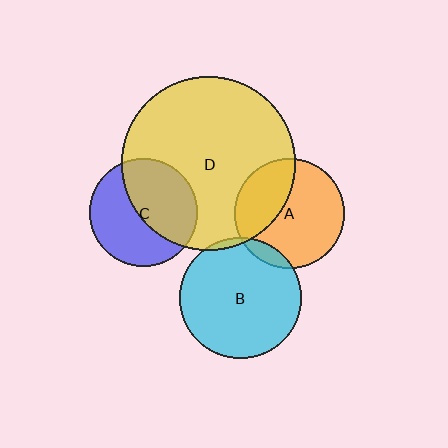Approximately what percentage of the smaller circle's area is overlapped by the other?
Approximately 35%.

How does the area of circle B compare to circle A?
Approximately 1.2 times.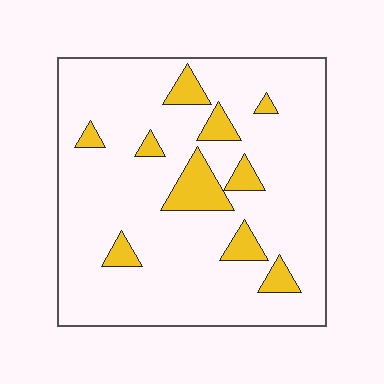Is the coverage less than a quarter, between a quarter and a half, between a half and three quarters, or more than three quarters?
Less than a quarter.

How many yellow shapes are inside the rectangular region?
10.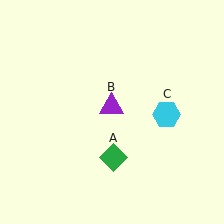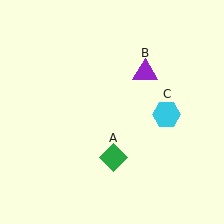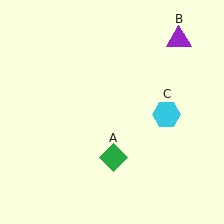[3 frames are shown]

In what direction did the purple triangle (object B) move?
The purple triangle (object B) moved up and to the right.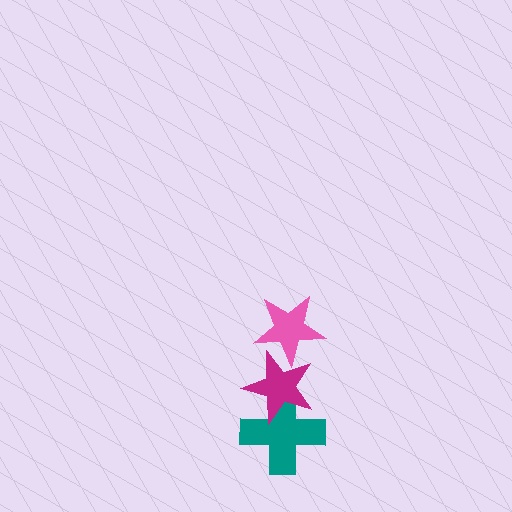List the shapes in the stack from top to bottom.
From top to bottom: the pink star, the magenta star, the teal cross.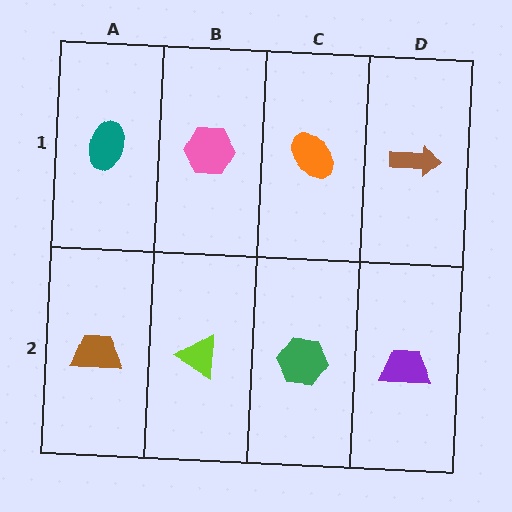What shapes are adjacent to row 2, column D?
A brown arrow (row 1, column D), a green hexagon (row 2, column C).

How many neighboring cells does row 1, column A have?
2.